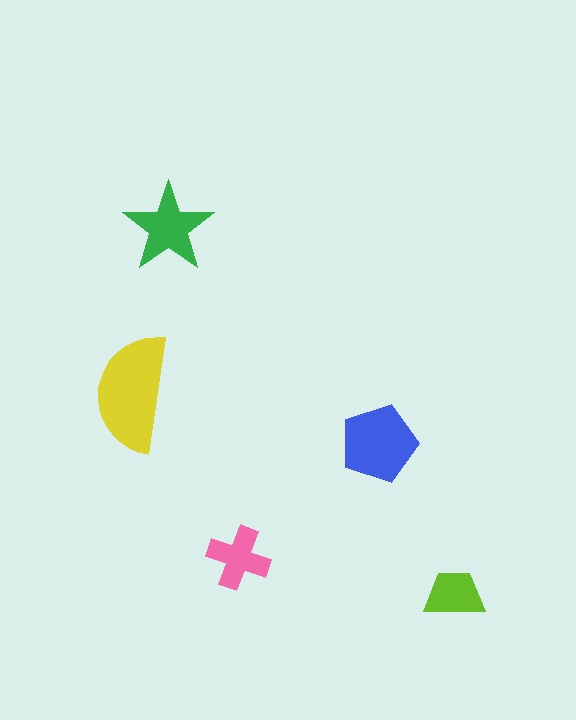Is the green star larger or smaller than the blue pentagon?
Smaller.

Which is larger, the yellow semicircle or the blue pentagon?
The yellow semicircle.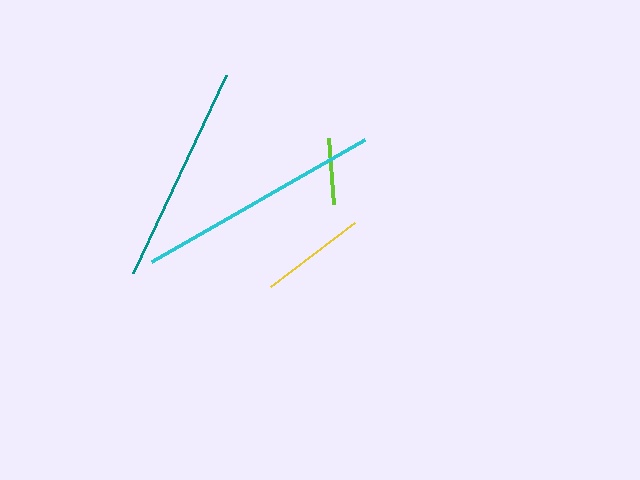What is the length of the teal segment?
The teal segment is approximately 219 pixels long.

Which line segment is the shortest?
The lime line is the shortest at approximately 67 pixels.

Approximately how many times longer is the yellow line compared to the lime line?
The yellow line is approximately 1.6 times the length of the lime line.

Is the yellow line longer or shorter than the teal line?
The teal line is longer than the yellow line.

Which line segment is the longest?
The cyan line is the longest at approximately 245 pixels.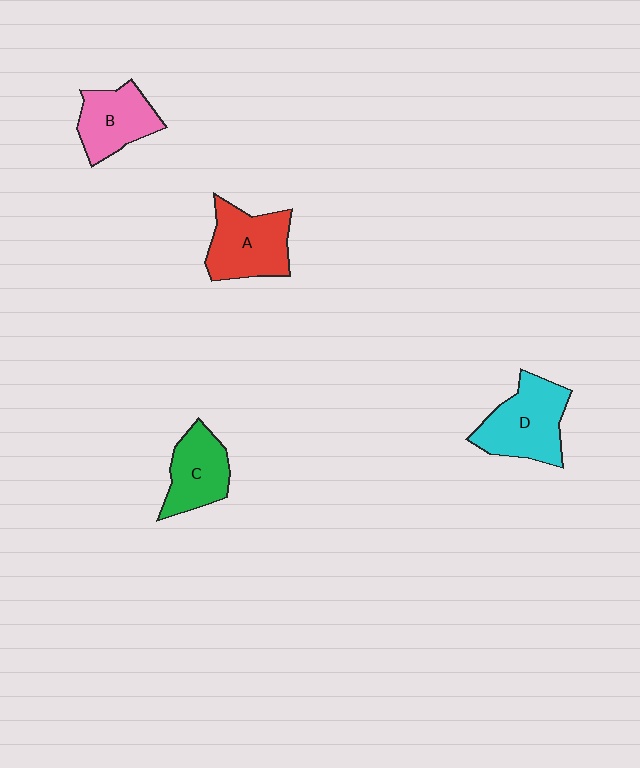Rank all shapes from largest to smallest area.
From largest to smallest: D (cyan), A (red), B (pink), C (green).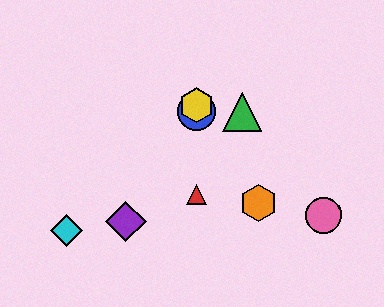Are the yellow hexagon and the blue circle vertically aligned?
Yes, both are at x≈196.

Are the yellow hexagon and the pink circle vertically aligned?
No, the yellow hexagon is at x≈196 and the pink circle is at x≈324.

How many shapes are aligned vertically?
3 shapes (the red triangle, the blue circle, the yellow hexagon) are aligned vertically.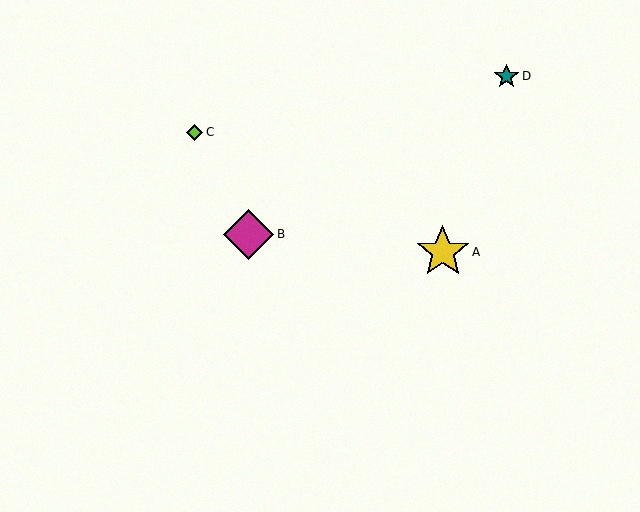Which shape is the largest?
The yellow star (labeled A) is the largest.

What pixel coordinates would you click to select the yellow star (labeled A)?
Click at (443, 252) to select the yellow star A.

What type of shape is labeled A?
Shape A is a yellow star.